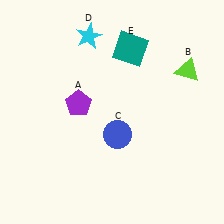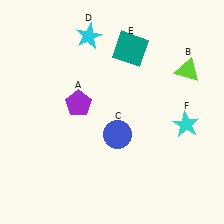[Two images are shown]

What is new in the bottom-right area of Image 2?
A cyan star (F) was added in the bottom-right area of Image 2.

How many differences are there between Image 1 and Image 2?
There is 1 difference between the two images.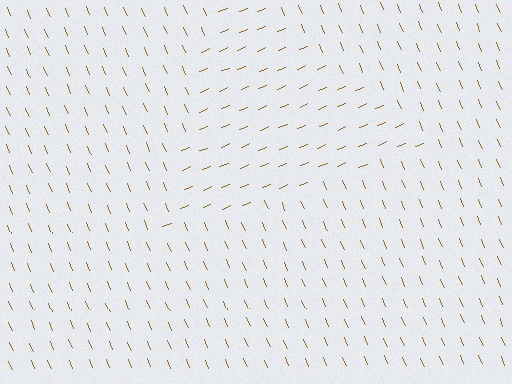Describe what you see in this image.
The image is filled with small brown line segments. A triangle region in the image has lines oriented differently from the surrounding lines, creating a visible texture boundary.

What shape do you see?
I see a triangle.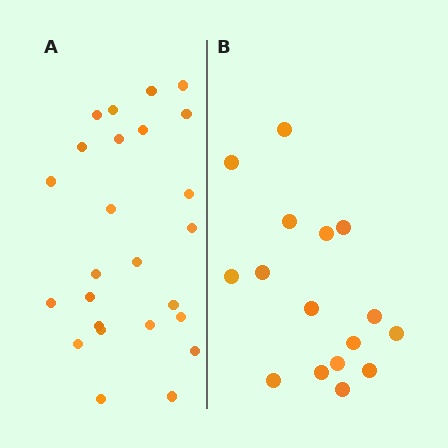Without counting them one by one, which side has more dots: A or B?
Region A (the left region) has more dots.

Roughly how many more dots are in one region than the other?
Region A has roughly 8 or so more dots than region B.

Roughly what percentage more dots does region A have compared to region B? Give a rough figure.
About 55% more.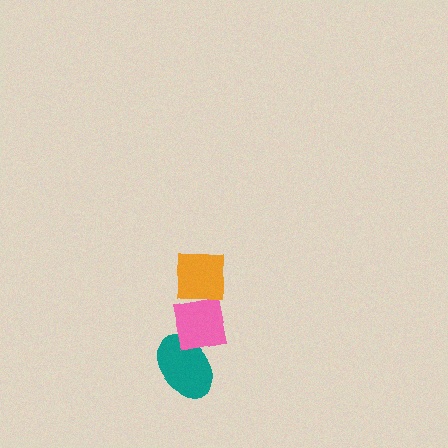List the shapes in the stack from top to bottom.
From top to bottom: the orange square, the pink square, the teal ellipse.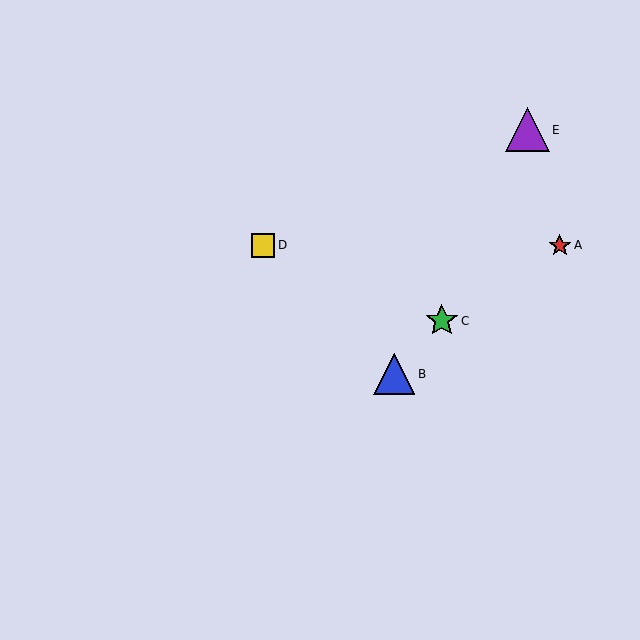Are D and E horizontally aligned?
No, D is at y≈246 and E is at y≈130.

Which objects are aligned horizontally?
Objects A, D are aligned horizontally.